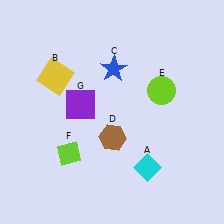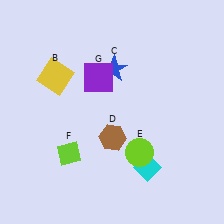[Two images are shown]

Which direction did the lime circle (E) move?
The lime circle (E) moved down.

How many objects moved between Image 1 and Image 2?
2 objects moved between the two images.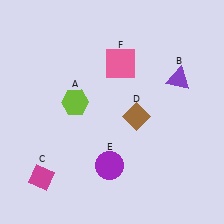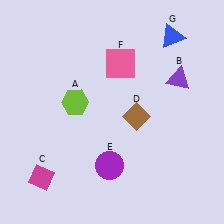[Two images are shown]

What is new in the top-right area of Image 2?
A blue triangle (G) was added in the top-right area of Image 2.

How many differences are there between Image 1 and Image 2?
There is 1 difference between the two images.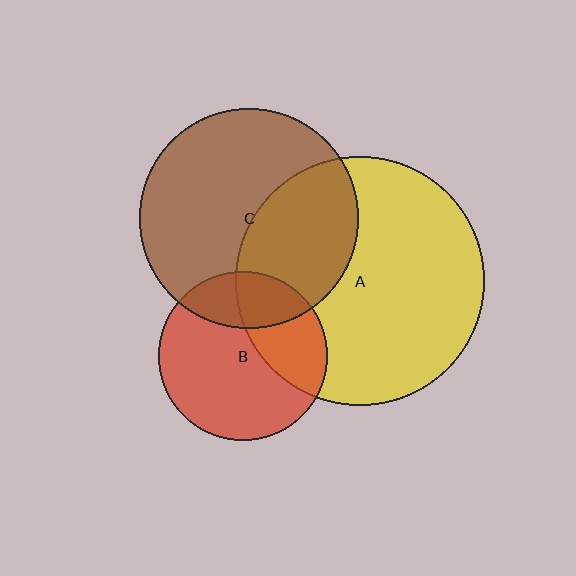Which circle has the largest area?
Circle A (yellow).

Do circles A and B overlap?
Yes.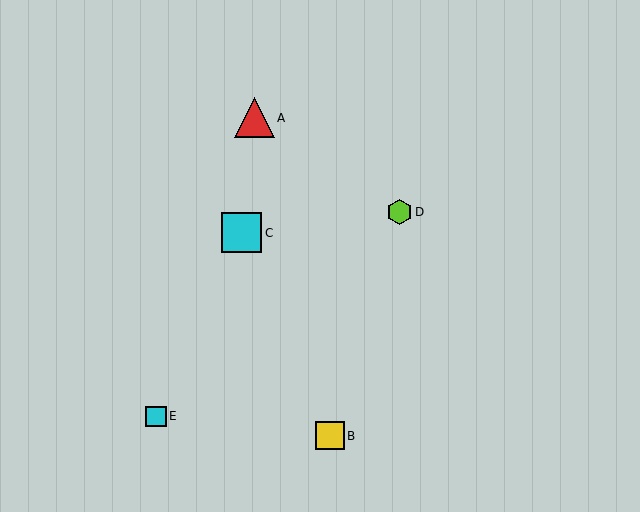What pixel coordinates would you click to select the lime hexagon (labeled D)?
Click at (399, 212) to select the lime hexagon D.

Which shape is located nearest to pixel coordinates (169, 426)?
The cyan square (labeled E) at (156, 416) is nearest to that location.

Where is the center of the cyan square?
The center of the cyan square is at (156, 416).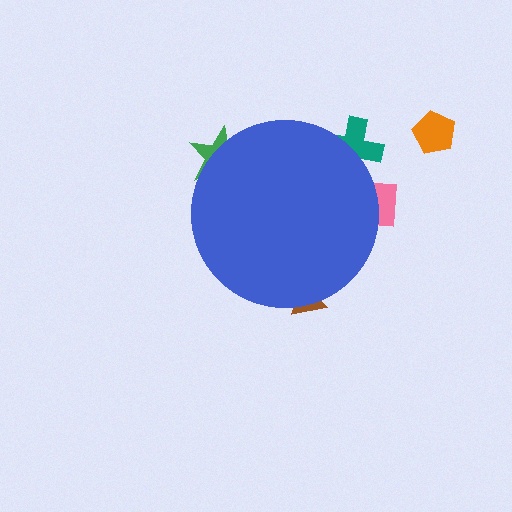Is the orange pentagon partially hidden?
No, the orange pentagon is fully visible.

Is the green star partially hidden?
Yes, the green star is partially hidden behind the blue circle.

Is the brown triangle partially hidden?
Yes, the brown triangle is partially hidden behind the blue circle.